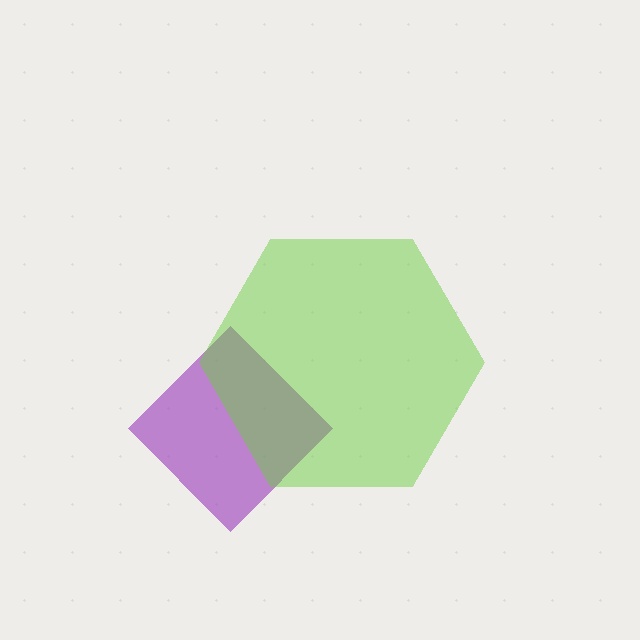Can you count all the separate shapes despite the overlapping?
Yes, there are 2 separate shapes.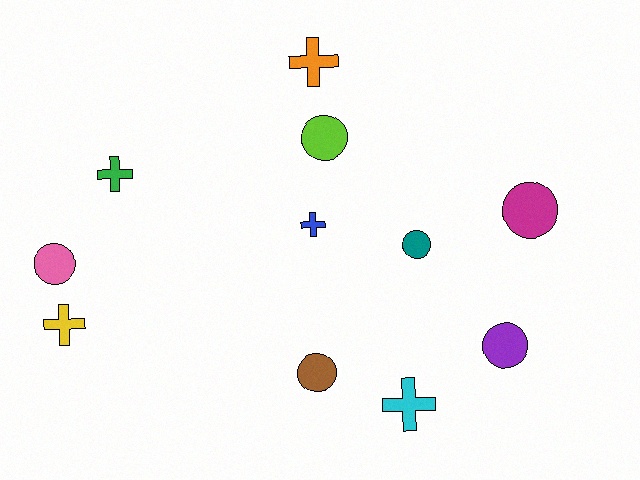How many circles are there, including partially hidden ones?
There are 6 circles.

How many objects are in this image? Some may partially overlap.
There are 11 objects.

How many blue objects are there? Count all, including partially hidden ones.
There is 1 blue object.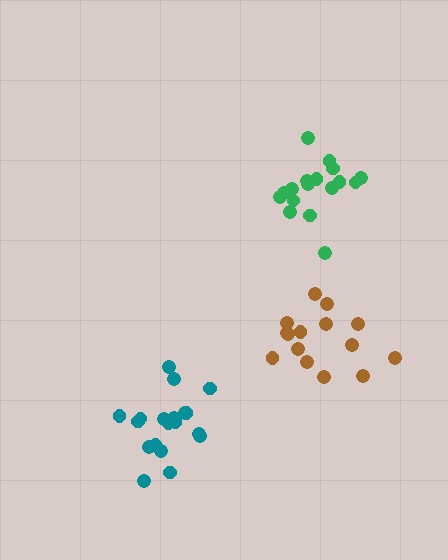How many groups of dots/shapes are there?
There are 3 groups.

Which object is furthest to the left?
The teal cluster is leftmost.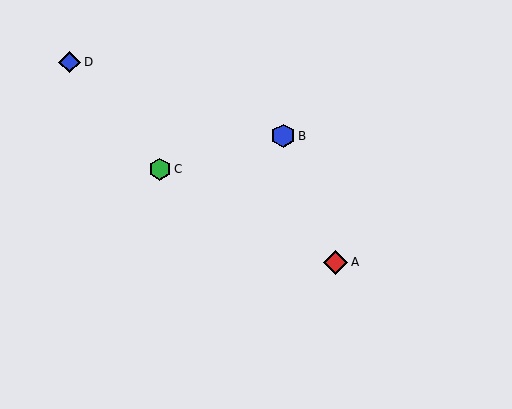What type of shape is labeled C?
Shape C is a green hexagon.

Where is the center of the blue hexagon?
The center of the blue hexagon is at (283, 136).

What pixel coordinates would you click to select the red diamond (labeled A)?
Click at (336, 262) to select the red diamond A.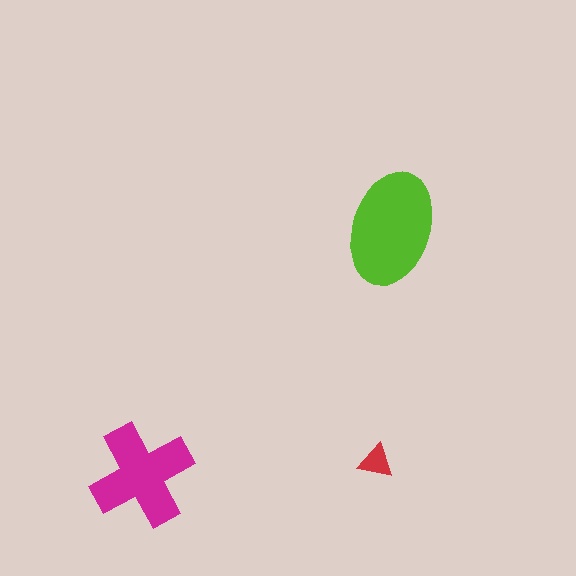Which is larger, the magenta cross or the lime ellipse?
The lime ellipse.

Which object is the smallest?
The red triangle.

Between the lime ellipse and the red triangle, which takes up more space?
The lime ellipse.